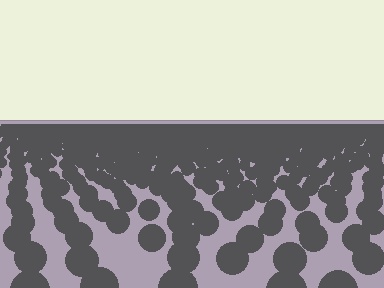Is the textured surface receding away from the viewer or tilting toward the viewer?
The surface is receding away from the viewer. Texture elements get smaller and denser toward the top.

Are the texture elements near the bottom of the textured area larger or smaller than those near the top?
Larger. Near the bottom, elements are closer to the viewer and appear at a bigger on-screen size.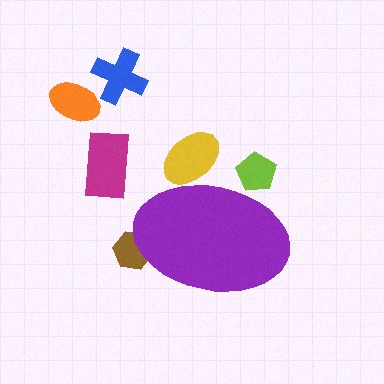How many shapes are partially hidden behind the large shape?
3 shapes are partially hidden.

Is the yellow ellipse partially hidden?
Yes, the yellow ellipse is partially hidden behind the purple ellipse.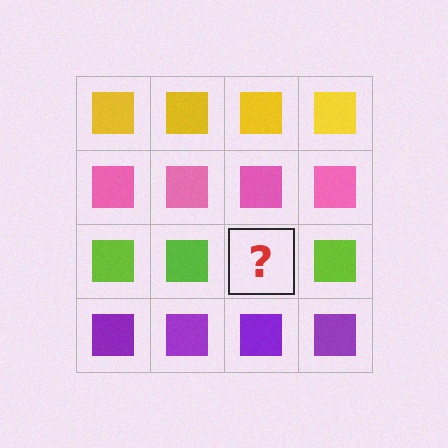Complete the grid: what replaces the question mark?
The question mark should be replaced with a lime square.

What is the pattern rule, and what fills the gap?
The rule is that each row has a consistent color. The gap should be filled with a lime square.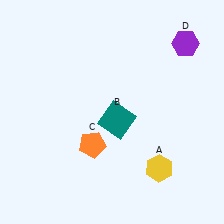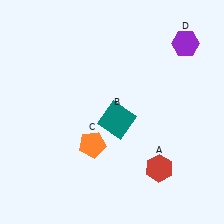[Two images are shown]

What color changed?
The hexagon (A) changed from yellow in Image 1 to red in Image 2.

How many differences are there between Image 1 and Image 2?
There is 1 difference between the two images.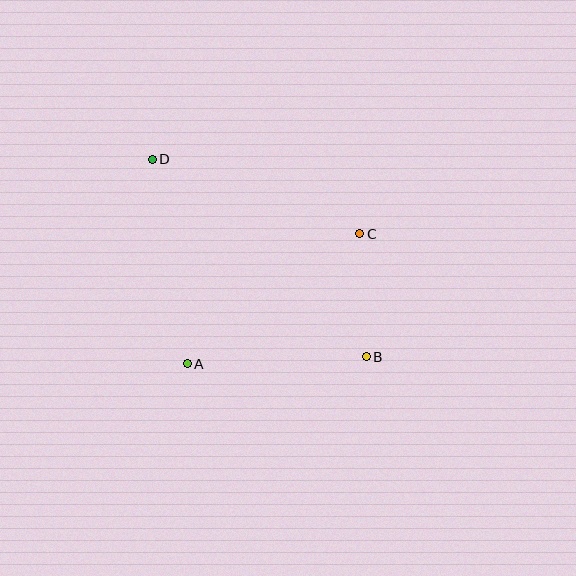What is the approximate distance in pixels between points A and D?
The distance between A and D is approximately 208 pixels.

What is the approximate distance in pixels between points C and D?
The distance between C and D is approximately 221 pixels.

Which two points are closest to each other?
Points B and C are closest to each other.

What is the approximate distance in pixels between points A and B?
The distance between A and B is approximately 179 pixels.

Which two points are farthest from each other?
Points B and D are farthest from each other.